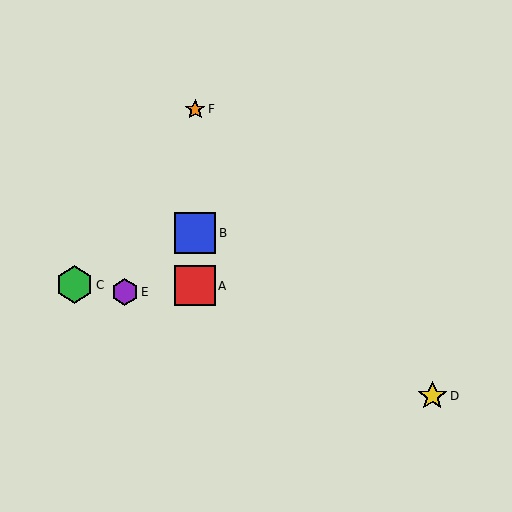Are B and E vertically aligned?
No, B is at x≈195 and E is at x≈125.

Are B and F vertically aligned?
Yes, both are at x≈195.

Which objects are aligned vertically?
Objects A, B, F are aligned vertically.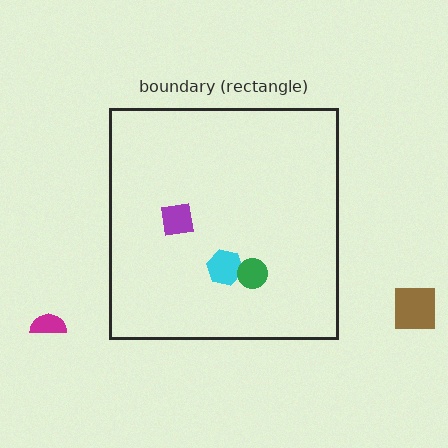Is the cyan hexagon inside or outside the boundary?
Inside.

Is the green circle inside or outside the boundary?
Inside.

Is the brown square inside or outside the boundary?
Outside.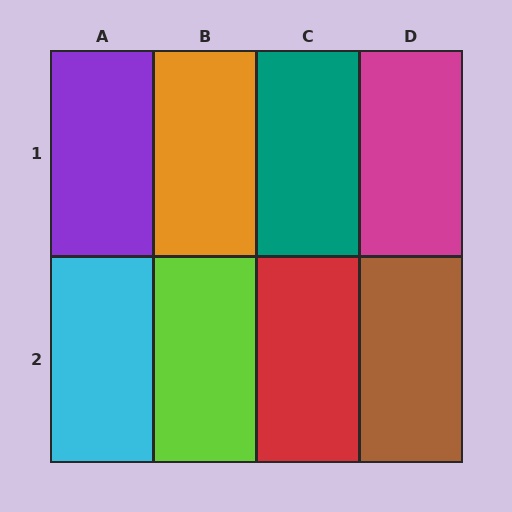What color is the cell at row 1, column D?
Magenta.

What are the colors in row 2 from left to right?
Cyan, lime, red, brown.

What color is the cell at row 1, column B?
Orange.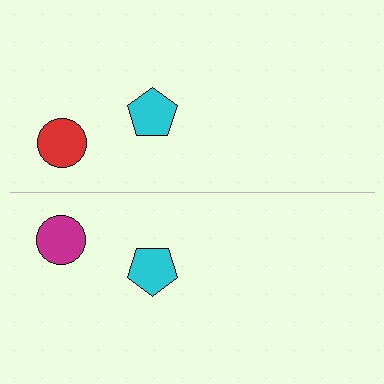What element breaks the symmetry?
The magenta circle on the bottom side breaks the symmetry — its mirror counterpart is red.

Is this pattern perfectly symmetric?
No, the pattern is not perfectly symmetric. The magenta circle on the bottom side breaks the symmetry — its mirror counterpart is red.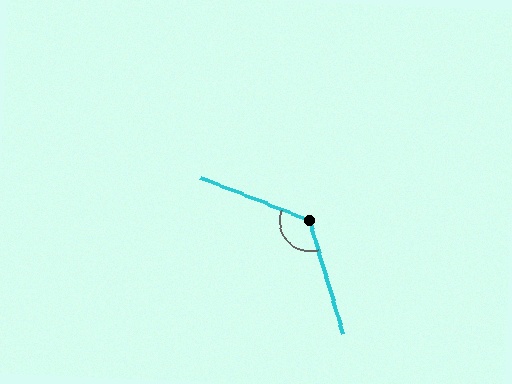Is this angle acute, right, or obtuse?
It is obtuse.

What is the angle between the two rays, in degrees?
Approximately 128 degrees.